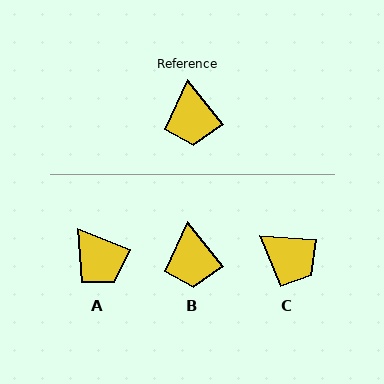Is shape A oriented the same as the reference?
No, it is off by about 30 degrees.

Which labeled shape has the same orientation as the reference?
B.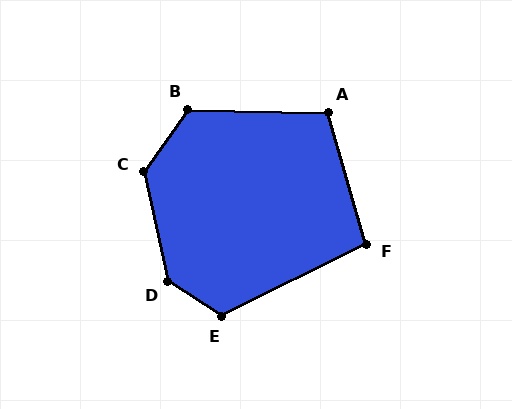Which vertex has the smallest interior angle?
F, at approximately 100 degrees.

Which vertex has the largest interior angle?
D, at approximately 135 degrees.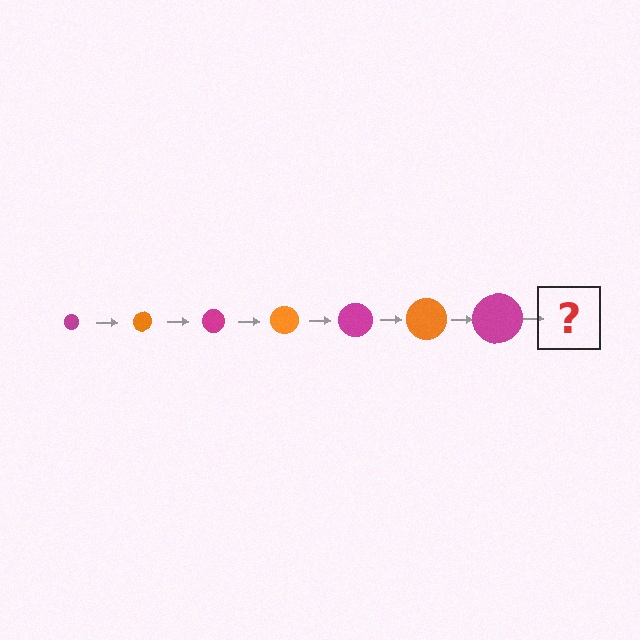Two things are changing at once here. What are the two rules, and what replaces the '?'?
The two rules are that the circle grows larger each step and the color cycles through magenta and orange. The '?' should be an orange circle, larger than the previous one.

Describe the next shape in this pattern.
It should be an orange circle, larger than the previous one.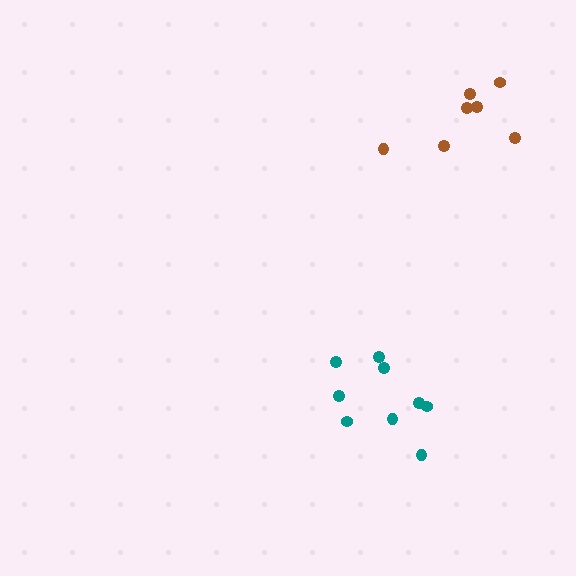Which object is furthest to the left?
The teal cluster is leftmost.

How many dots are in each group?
Group 1: 7 dots, Group 2: 9 dots (16 total).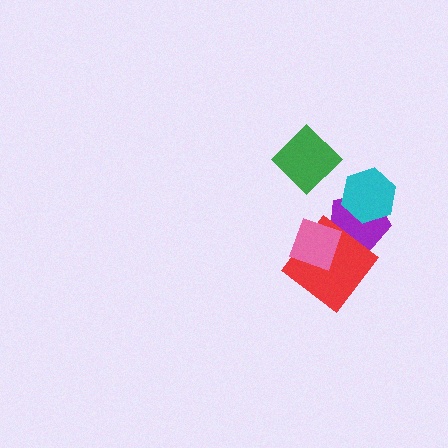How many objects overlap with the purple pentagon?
3 objects overlap with the purple pentagon.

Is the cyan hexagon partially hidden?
No, no other shape covers it.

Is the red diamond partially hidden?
Yes, it is partially covered by another shape.